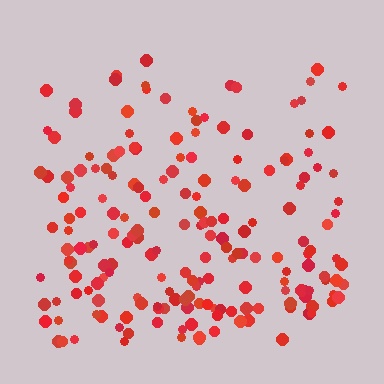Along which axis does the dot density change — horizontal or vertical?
Vertical.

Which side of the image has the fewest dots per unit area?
The top.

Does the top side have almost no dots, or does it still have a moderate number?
Still a moderate number, just noticeably fewer than the bottom.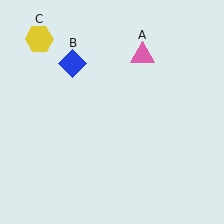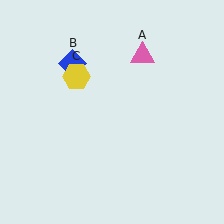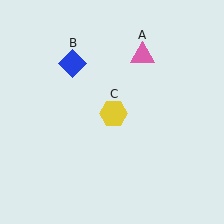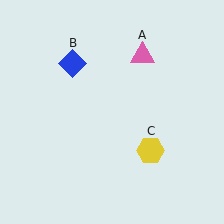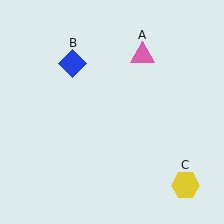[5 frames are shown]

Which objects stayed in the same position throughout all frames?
Pink triangle (object A) and blue diamond (object B) remained stationary.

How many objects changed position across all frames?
1 object changed position: yellow hexagon (object C).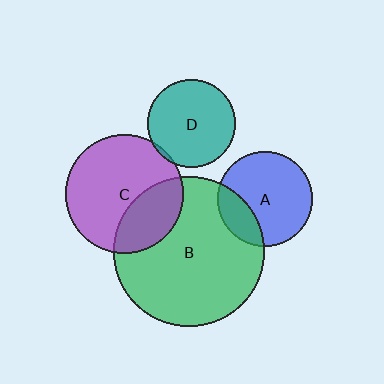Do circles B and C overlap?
Yes.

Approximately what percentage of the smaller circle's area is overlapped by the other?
Approximately 30%.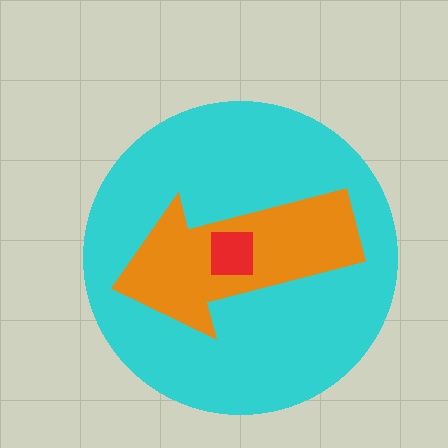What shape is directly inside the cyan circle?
The orange arrow.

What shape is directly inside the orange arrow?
The red square.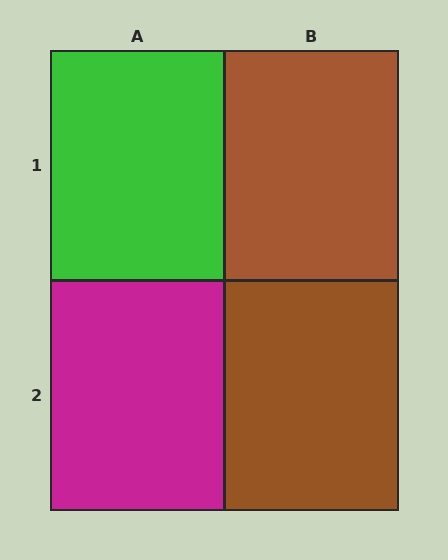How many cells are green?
1 cell is green.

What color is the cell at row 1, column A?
Green.